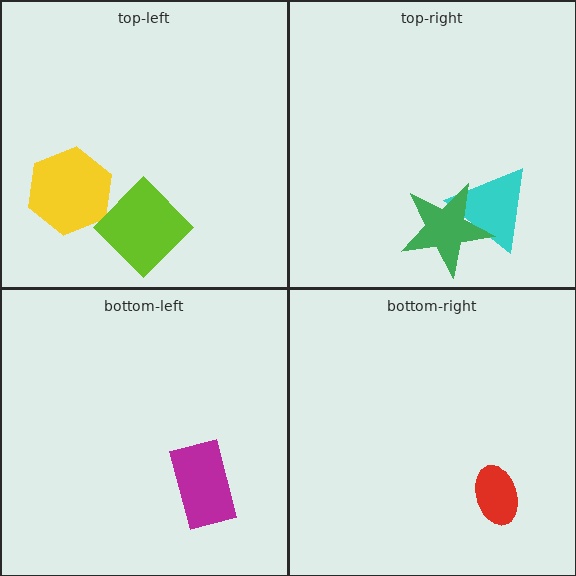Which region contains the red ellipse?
The bottom-right region.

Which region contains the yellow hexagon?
The top-left region.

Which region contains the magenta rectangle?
The bottom-left region.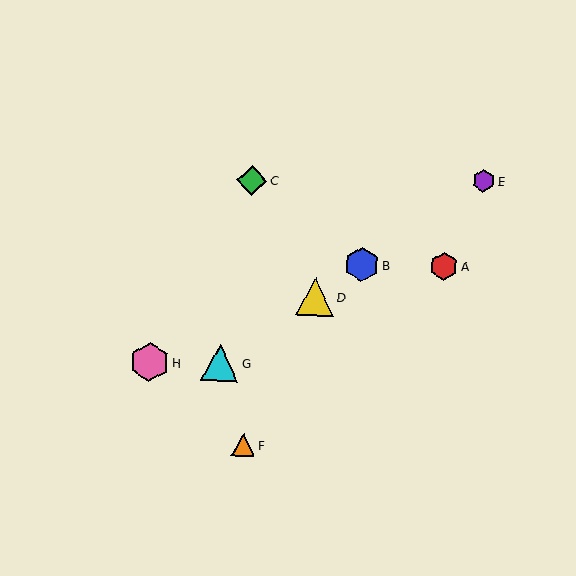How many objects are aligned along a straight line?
4 objects (B, D, E, G) are aligned along a straight line.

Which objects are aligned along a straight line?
Objects B, D, E, G are aligned along a straight line.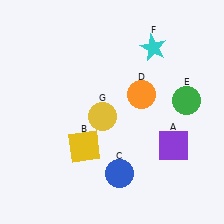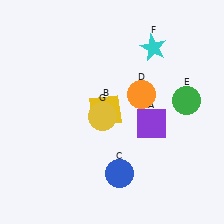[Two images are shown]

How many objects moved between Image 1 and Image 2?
2 objects moved between the two images.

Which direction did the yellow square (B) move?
The yellow square (B) moved up.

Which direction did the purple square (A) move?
The purple square (A) moved up.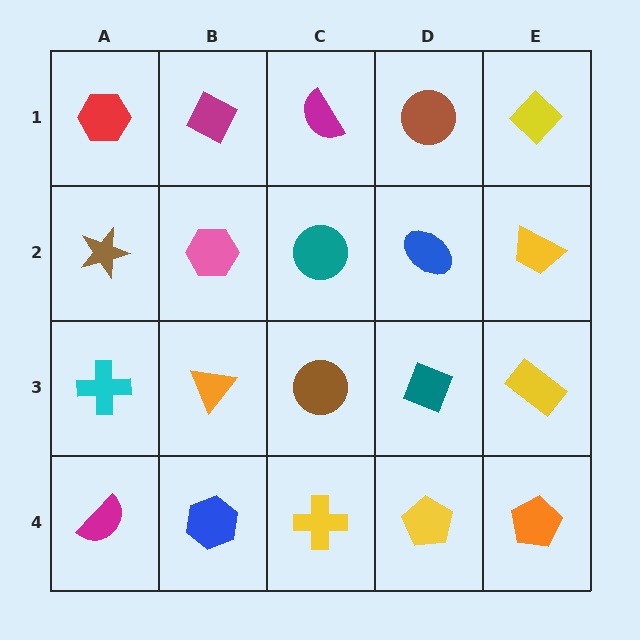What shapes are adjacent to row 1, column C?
A teal circle (row 2, column C), a magenta diamond (row 1, column B), a brown circle (row 1, column D).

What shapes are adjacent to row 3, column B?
A pink hexagon (row 2, column B), a blue hexagon (row 4, column B), a cyan cross (row 3, column A), a brown circle (row 3, column C).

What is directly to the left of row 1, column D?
A magenta semicircle.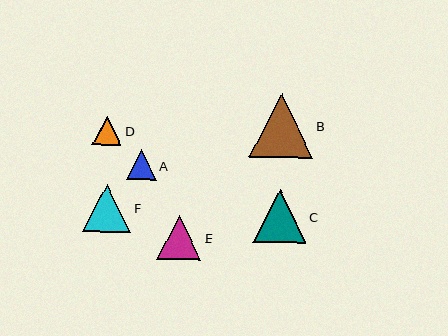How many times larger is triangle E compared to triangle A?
Triangle E is approximately 1.5 times the size of triangle A.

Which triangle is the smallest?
Triangle D is the smallest with a size of approximately 29 pixels.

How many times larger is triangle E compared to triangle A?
Triangle E is approximately 1.5 times the size of triangle A.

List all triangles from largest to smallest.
From largest to smallest: B, C, F, E, A, D.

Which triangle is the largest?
Triangle B is the largest with a size of approximately 64 pixels.